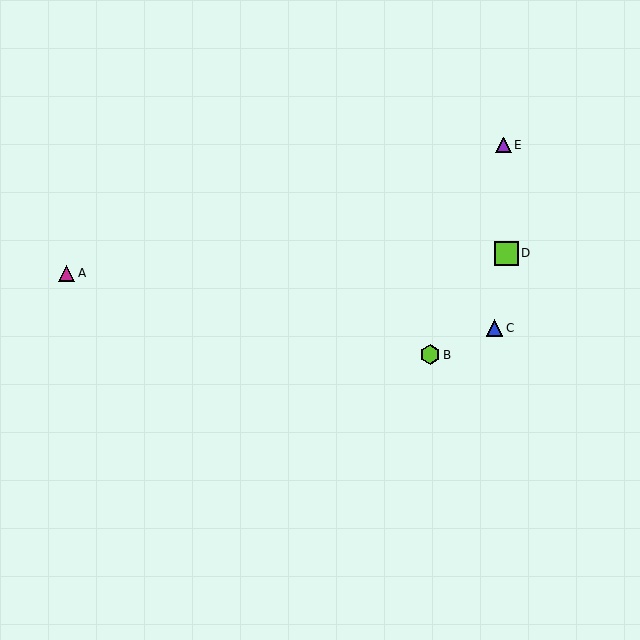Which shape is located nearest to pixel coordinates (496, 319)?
The blue triangle (labeled C) at (494, 328) is nearest to that location.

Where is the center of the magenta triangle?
The center of the magenta triangle is at (67, 273).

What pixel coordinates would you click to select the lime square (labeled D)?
Click at (506, 253) to select the lime square D.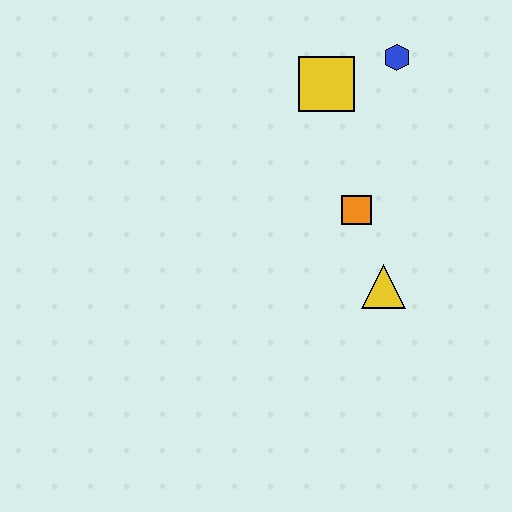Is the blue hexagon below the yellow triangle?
No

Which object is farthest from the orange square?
The blue hexagon is farthest from the orange square.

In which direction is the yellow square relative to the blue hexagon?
The yellow square is to the left of the blue hexagon.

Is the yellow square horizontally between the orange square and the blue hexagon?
No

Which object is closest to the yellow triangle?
The orange square is closest to the yellow triangle.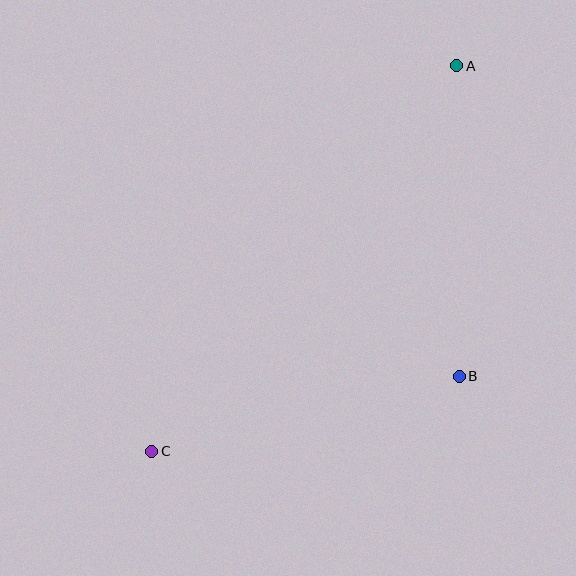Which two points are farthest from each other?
Points A and C are farthest from each other.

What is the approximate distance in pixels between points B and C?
The distance between B and C is approximately 317 pixels.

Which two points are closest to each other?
Points A and B are closest to each other.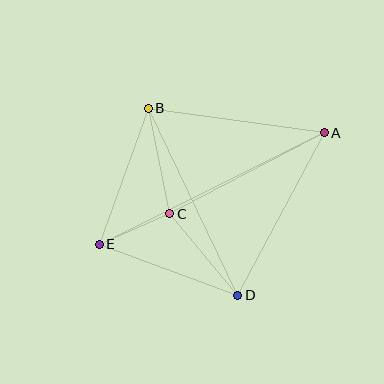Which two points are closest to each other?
Points C and E are closest to each other.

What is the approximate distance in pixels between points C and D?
The distance between C and D is approximately 106 pixels.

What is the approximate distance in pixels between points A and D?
The distance between A and D is approximately 184 pixels.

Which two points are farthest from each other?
Points A and E are farthest from each other.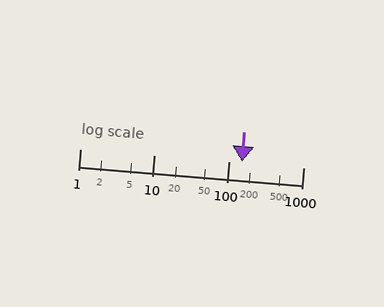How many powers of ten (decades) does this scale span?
The scale spans 3 decades, from 1 to 1000.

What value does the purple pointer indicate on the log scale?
The pointer indicates approximately 150.